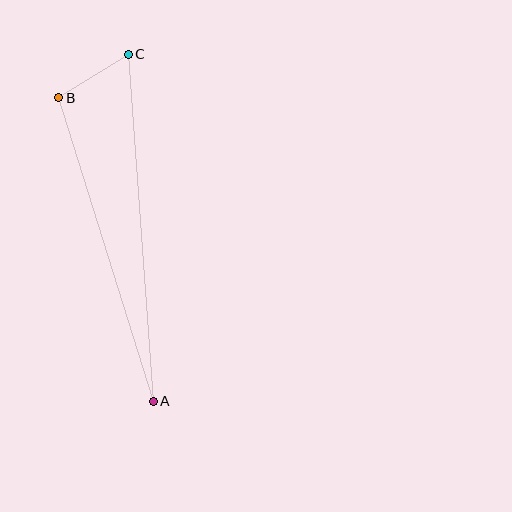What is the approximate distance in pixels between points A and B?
The distance between A and B is approximately 318 pixels.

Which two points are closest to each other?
Points B and C are closest to each other.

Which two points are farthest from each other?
Points A and C are farthest from each other.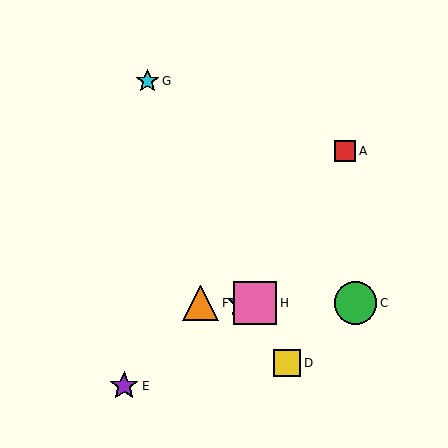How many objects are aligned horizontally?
4 objects (B, C, F, H) are aligned horizontally.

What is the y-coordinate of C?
Object C is at y≈303.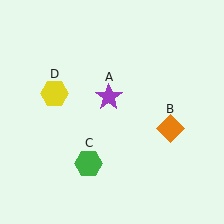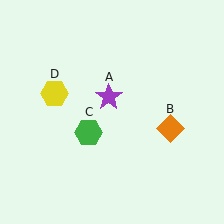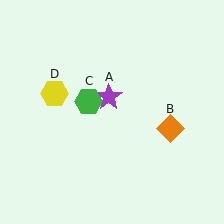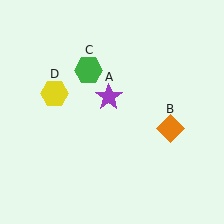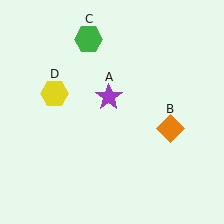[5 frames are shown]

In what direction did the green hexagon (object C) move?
The green hexagon (object C) moved up.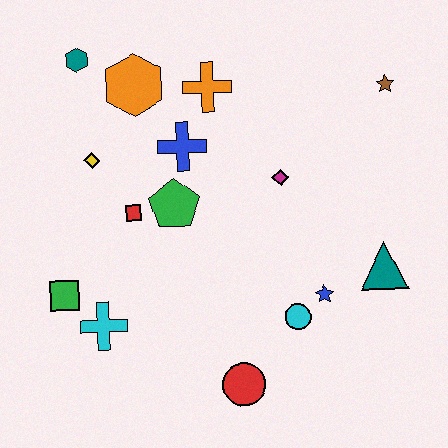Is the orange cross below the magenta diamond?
No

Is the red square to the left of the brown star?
Yes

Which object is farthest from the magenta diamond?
The green square is farthest from the magenta diamond.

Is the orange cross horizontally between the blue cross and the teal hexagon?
No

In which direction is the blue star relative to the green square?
The blue star is to the right of the green square.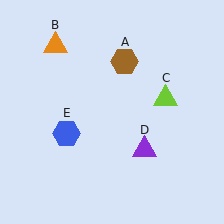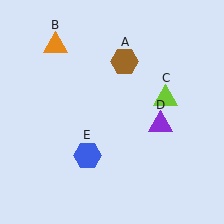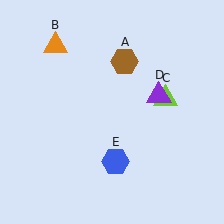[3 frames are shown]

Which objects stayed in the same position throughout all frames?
Brown hexagon (object A) and orange triangle (object B) and lime triangle (object C) remained stationary.